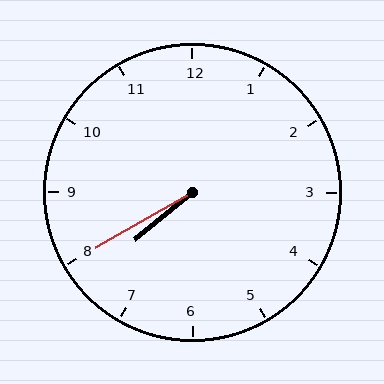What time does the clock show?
7:40.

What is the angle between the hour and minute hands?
Approximately 10 degrees.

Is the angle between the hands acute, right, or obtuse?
It is acute.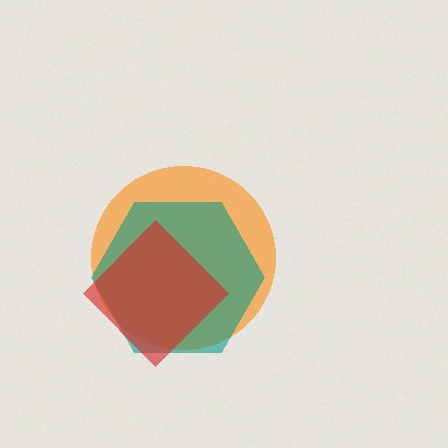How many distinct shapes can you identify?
There are 3 distinct shapes: an orange circle, a teal hexagon, a red diamond.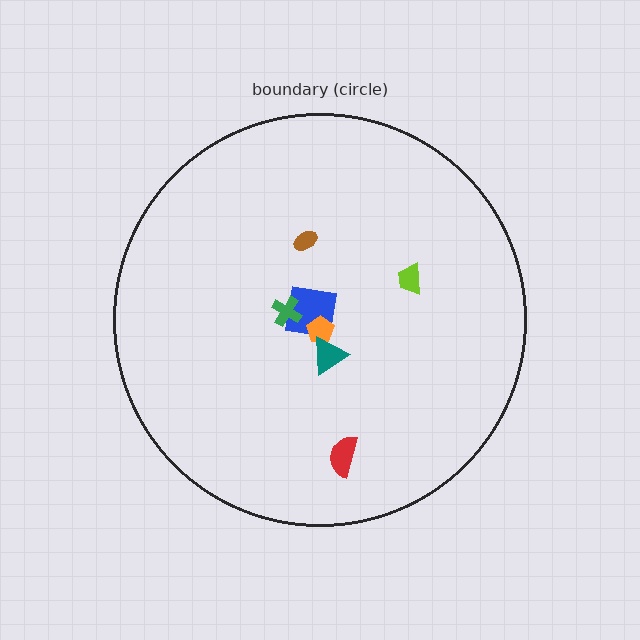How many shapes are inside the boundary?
7 inside, 0 outside.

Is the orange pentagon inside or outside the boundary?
Inside.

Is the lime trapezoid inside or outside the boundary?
Inside.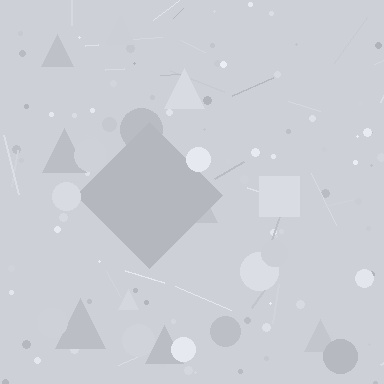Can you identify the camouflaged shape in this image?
The camouflaged shape is a diamond.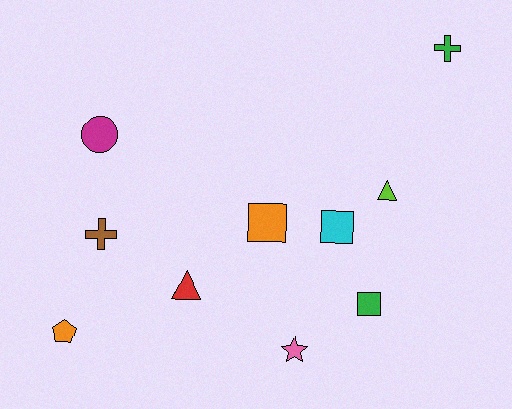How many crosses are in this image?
There are 2 crosses.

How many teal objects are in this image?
There are no teal objects.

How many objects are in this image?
There are 10 objects.